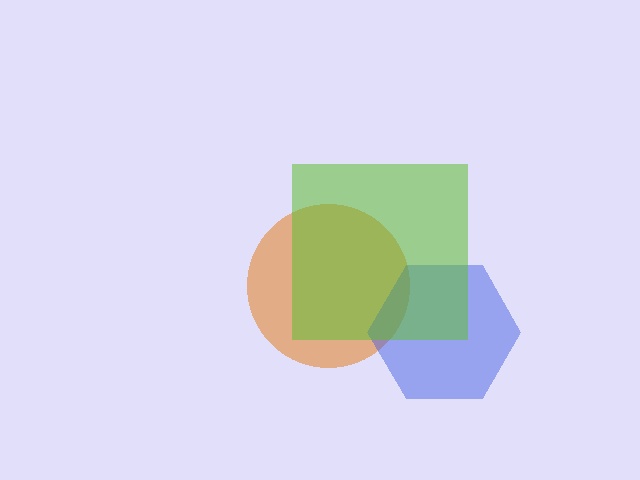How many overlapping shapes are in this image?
There are 3 overlapping shapes in the image.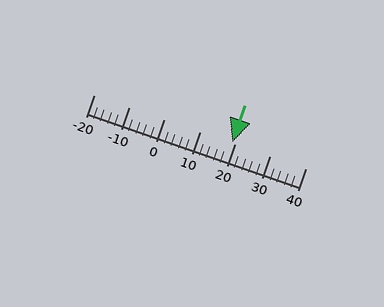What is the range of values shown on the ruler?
The ruler shows values from -20 to 40.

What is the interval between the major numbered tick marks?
The major tick marks are spaced 10 units apart.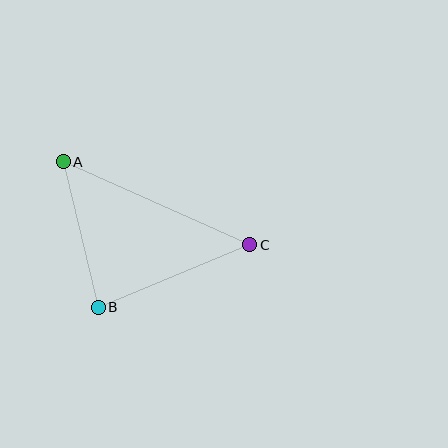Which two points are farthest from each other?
Points A and C are farthest from each other.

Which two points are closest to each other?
Points A and B are closest to each other.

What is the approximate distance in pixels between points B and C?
The distance between B and C is approximately 164 pixels.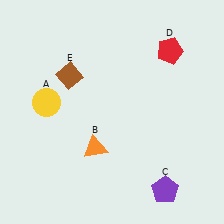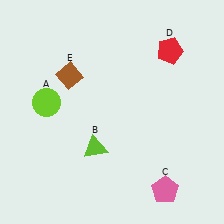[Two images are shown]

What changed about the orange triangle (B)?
In Image 1, B is orange. In Image 2, it changed to lime.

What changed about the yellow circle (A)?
In Image 1, A is yellow. In Image 2, it changed to lime.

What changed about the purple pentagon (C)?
In Image 1, C is purple. In Image 2, it changed to pink.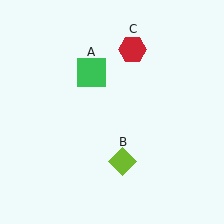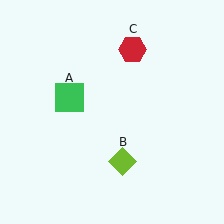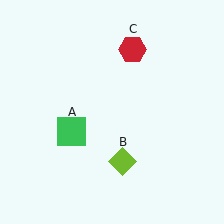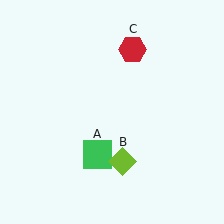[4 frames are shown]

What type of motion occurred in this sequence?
The green square (object A) rotated counterclockwise around the center of the scene.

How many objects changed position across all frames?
1 object changed position: green square (object A).